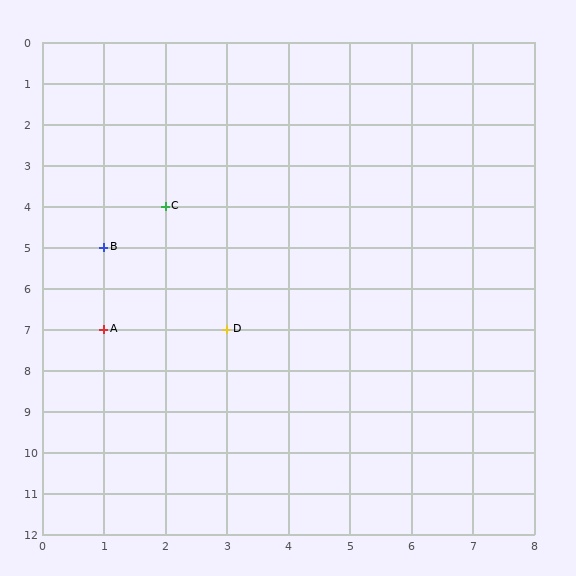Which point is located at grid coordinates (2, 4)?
Point C is at (2, 4).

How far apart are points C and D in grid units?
Points C and D are 1 column and 3 rows apart (about 3.2 grid units diagonally).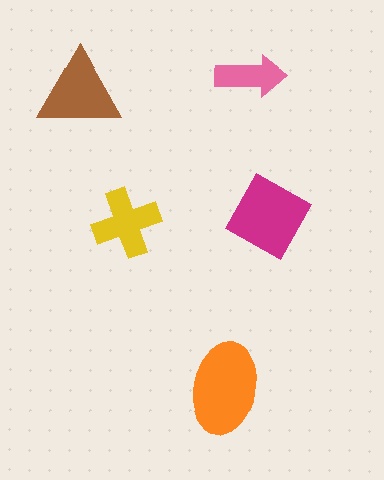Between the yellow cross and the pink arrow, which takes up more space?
The yellow cross.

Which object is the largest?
The orange ellipse.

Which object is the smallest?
The pink arrow.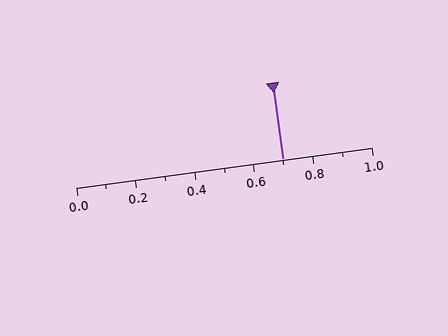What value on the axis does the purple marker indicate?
The marker indicates approximately 0.7.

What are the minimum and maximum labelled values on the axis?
The axis runs from 0.0 to 1.0.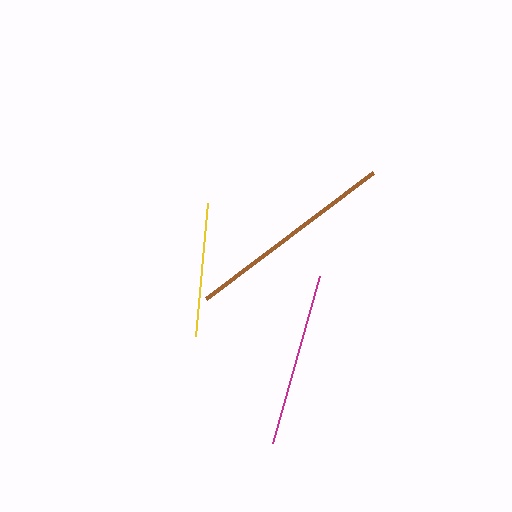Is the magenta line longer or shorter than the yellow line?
The magenta line is longer than the yellow line.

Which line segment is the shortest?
The yellow line is the shortest at approximately 133 pixels.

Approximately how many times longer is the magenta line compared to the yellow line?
The magenta line is approximately 1.3 times the length of the yellow line.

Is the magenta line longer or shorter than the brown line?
The brown line is longer than the magenta line.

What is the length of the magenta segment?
The magenta segment is approximately 173 pixels long.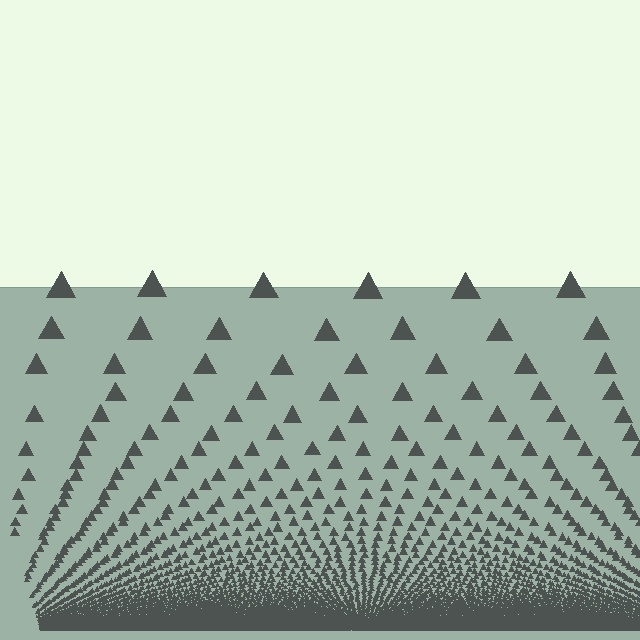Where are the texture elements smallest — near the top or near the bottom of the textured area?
Near the bottom.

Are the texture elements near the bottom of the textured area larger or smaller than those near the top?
Smaller. The gradient is inverted — elements near the bottom are smaller and denser.